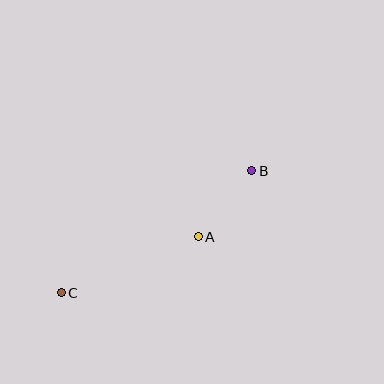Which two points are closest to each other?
Points A and B are closest to each other.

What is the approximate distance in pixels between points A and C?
The distance between A and C is approximately 148 pixels.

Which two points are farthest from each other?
Points B and C are farthest from each other.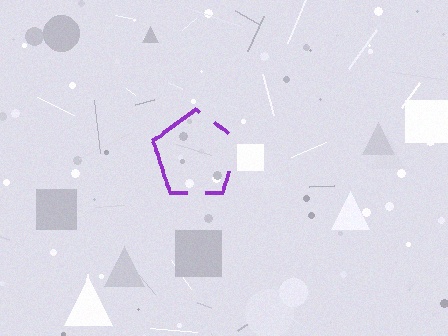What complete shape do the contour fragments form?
The contour fragments form a pentagon.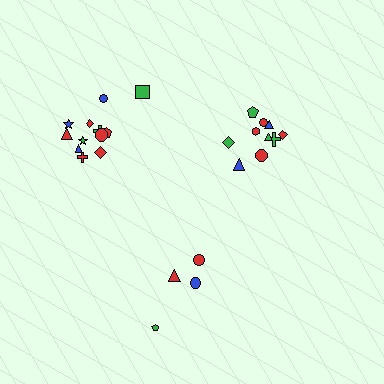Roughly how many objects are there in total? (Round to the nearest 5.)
Roughly 25 objects in total.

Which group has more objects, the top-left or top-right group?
The top-left group.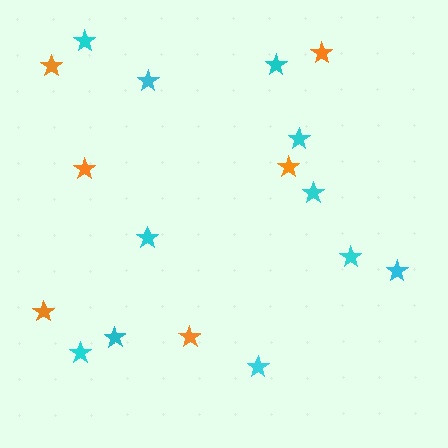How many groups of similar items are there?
There are 2 groups: one group of cyan stars (11) and one group of orange stars (6).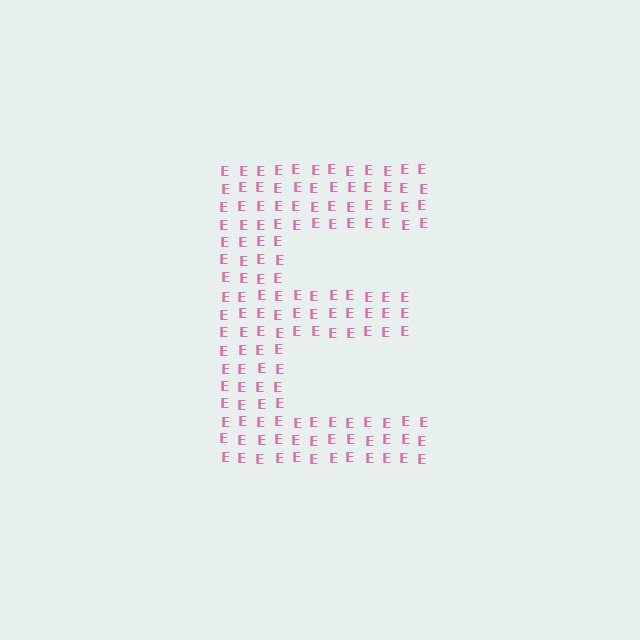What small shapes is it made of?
It is made of small letter E's.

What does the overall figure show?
The overall figure shows the letter E.